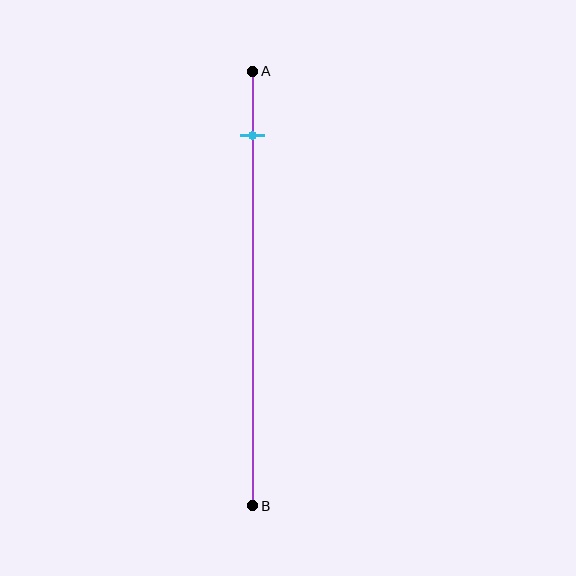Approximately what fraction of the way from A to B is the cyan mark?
The cyan mark is approximately 15% of the way from A to B.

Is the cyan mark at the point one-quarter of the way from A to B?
No, the mark is at about 15% from A, not at the 25% one-quarter point.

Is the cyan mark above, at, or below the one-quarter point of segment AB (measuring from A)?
The cyan mark is above the one-quarter point of segment AB.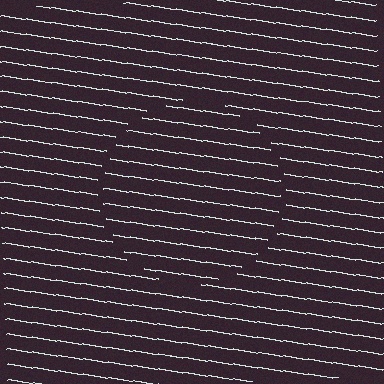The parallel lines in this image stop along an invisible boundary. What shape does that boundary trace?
An illusory circle. The interior of the shape contains the same grating, shifted by half a period — the contour is defined by the phase discontinuity where line-ends from the inner and outer gratings abut.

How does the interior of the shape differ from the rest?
The interior of the shape contains the same grating, shifted by half a period — the contour is defined by the phase discontinuity where line-ends from the inner and outer gratings abut.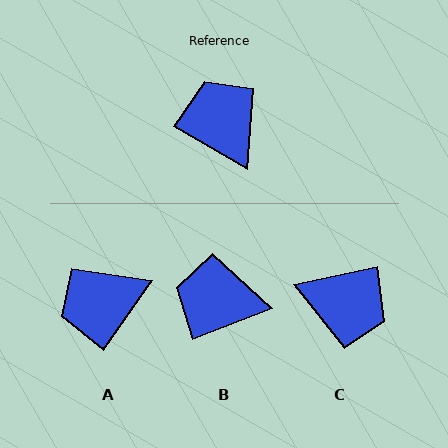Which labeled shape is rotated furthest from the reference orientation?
C, about 137 degrees away.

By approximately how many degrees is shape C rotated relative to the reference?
Approximately 137 degrees clockwise.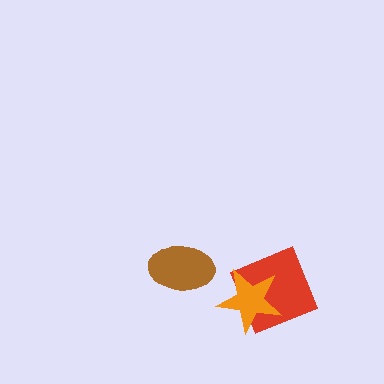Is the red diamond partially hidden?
Yes, it is partially covered by another shape.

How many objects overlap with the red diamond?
1 object overlaps with the red diamond.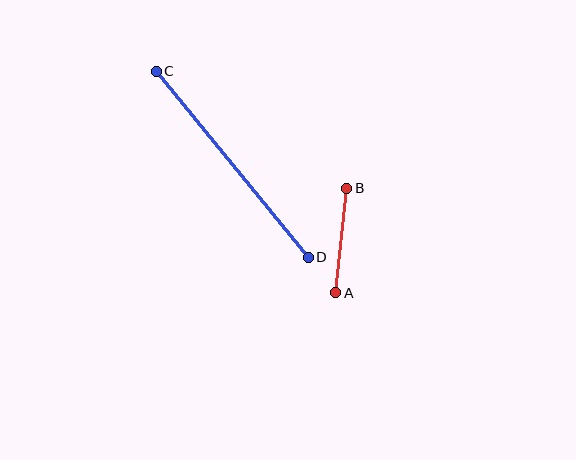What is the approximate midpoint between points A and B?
The midpoint is at approximately (341, 240) pixels.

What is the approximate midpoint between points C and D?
The midpoint is at approximately (232, 164) pixels.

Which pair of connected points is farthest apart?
Points C and D are farthest apart.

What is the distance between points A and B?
The distance is approximately 105 pixels.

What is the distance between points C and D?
The distance is approximately 241 pixels.